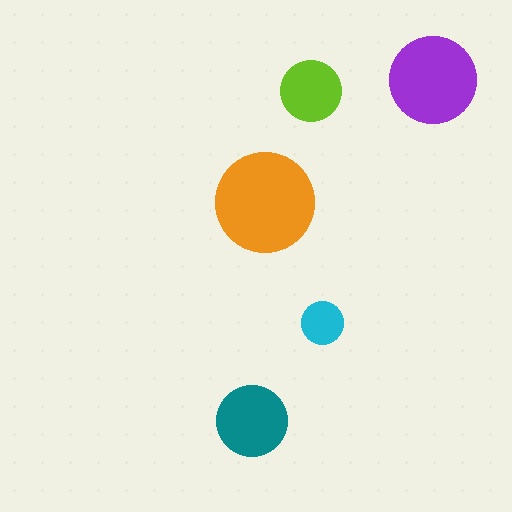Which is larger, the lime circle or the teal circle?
The teal one.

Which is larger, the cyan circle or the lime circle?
The lime one.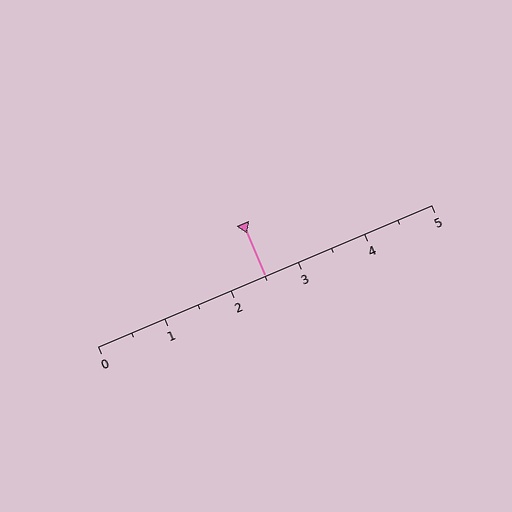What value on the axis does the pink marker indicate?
The marker indicates approximately 2.5.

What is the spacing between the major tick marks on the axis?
The major ticks are spaced 1 apart.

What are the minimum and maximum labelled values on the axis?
The axis runs from 0 to 5.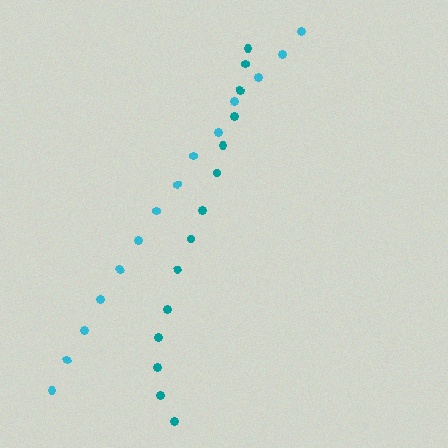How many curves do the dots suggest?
There are 2 distinct paths.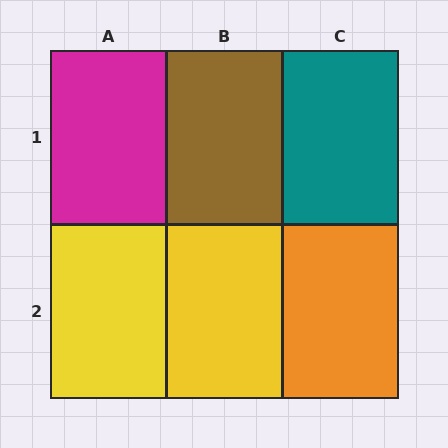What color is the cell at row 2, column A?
Yellow.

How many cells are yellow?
2 cells are yellow.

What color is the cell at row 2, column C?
Orange.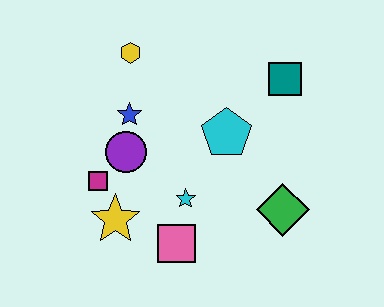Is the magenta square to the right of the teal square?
No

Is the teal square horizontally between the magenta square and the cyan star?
No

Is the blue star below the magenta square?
No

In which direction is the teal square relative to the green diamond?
The teal square is above the green diamond.